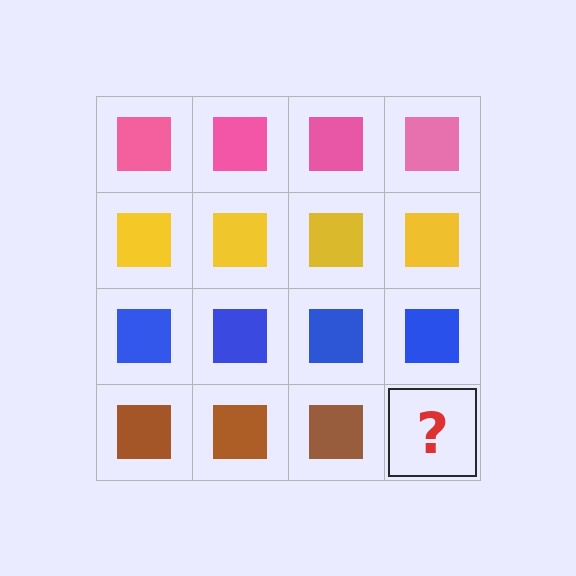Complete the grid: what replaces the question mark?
The question mark should be replaced with a brown square.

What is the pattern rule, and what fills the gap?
The rule is that each row has a consistent color. The gap should be filled with a brown square.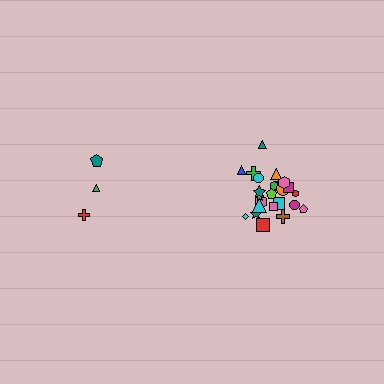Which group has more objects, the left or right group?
The right group.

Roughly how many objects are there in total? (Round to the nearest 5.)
Roughly 30 objects in total.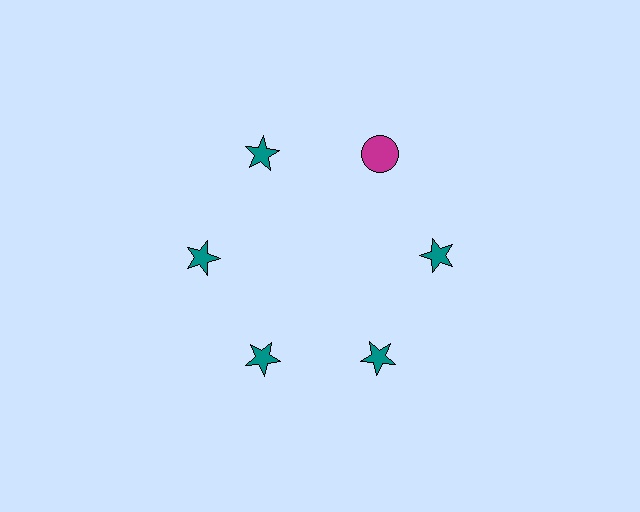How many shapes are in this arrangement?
There are 6 shapes arranged in a ring pattern.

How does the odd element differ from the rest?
It differs in both color (magenta instead of teal) and shape (circle instead of star).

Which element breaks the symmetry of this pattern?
The magenta circle at roughly the 1 o'clock position breaks the symmetry. All other shapes are teal stars.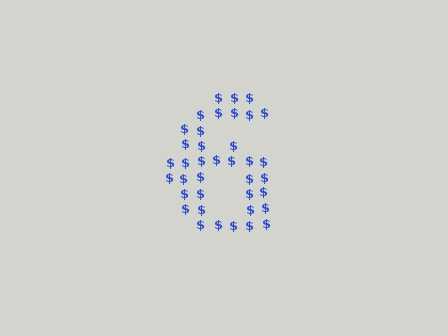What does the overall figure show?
The overall figure shows the digit 6.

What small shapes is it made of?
It is made of small dollar signs.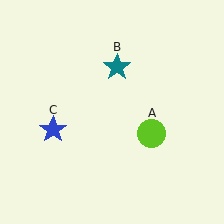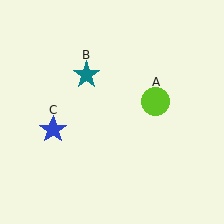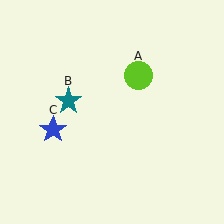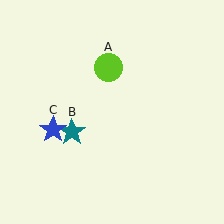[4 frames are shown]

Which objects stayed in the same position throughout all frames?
Blue star (object C) remained stationary.